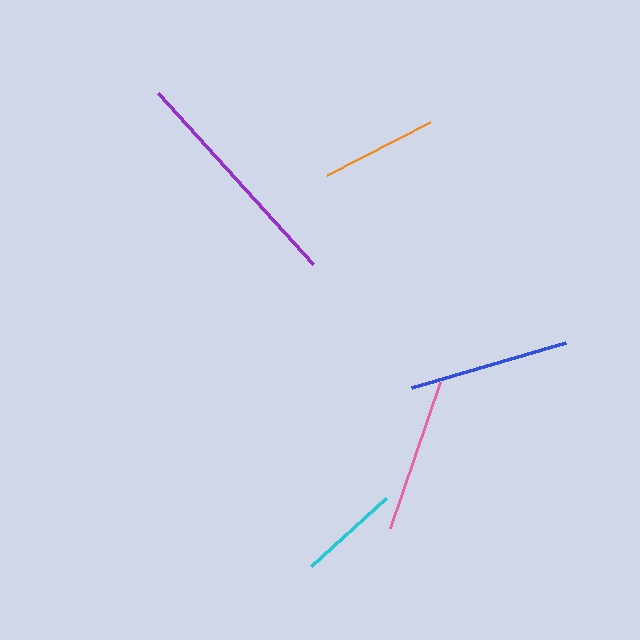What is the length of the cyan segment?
The cyan segment is approximately 101 pixels long.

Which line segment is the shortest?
The cyan line is the shortest at approximately 101 pixels.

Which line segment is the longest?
The purple line is the longest at approximately 231 pixels.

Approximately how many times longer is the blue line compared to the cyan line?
The blue line is approximately 1.6 times the length of the cyan line.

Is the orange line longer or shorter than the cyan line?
The orange line is longer than the cyan line.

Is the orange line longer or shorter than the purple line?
The purple line is longer than the orange line.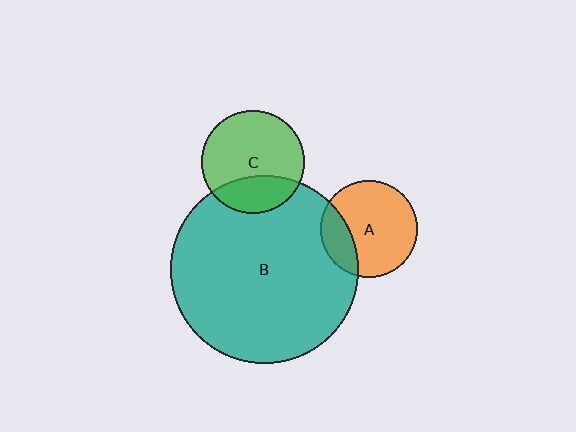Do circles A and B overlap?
Yes.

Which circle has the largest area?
Circle B (teal).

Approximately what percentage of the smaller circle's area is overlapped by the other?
Approximately 25%.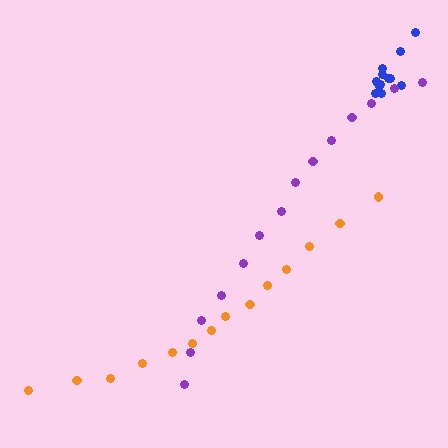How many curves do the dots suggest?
There are 3 distinct paths.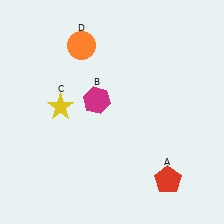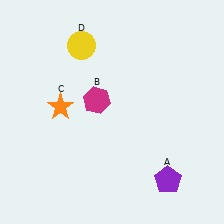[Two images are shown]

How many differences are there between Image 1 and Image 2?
There are 3 differences between the two images.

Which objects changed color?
A changed from red to purple. C changed from yellow to orange. D changed from orange to yellow.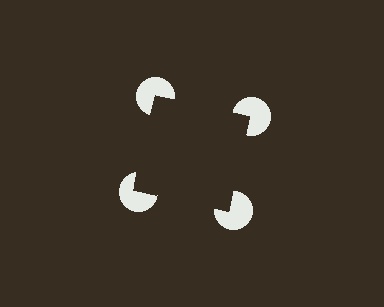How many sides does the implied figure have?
4 sides.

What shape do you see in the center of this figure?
An illusory square — its edges are inferred from the aligned wedge cuts in the pac-man discs, not physically drawn.